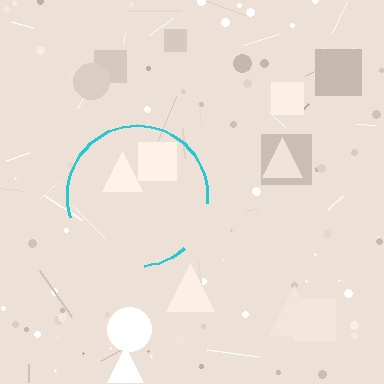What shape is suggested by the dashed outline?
The dashed outline suggests a circle.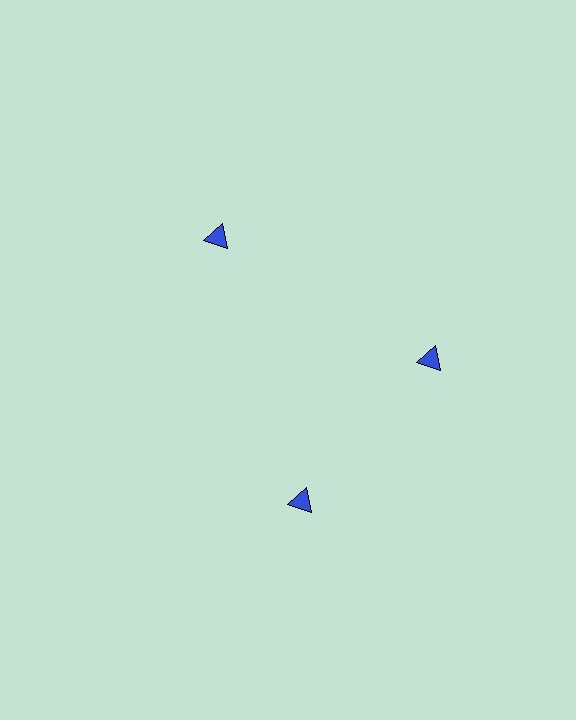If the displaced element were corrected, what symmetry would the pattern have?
It would have 3-fold rotational symmetry — the pattern would map onto itself every 120 degrees.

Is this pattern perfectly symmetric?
No. The 3 blue triangles are arranged in a ring, but one element near the 7 o'clock position is rotated out of alignment along the ring, breaking the 3-fold rotational symmetry.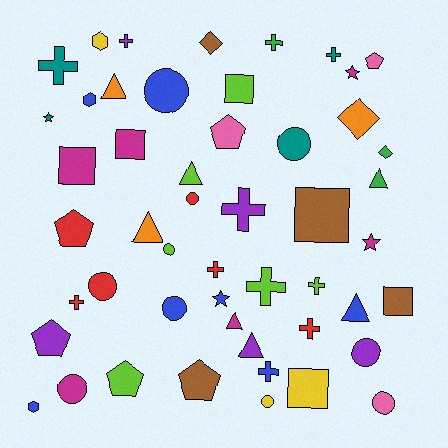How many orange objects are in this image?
There are 3 orange objects.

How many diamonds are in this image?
There are 3 diamonds.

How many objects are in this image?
There are 50 objects.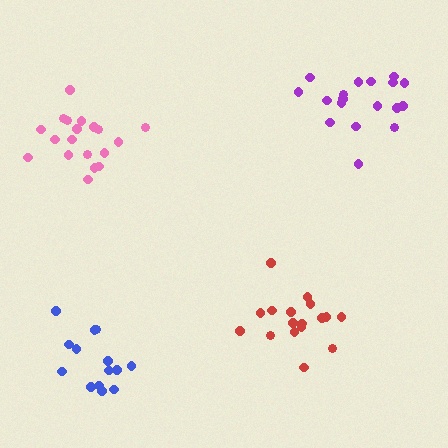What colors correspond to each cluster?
The clusters are colored: red, purple, pink, blue.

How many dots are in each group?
Group 1: 17 dots, Group 2: 18 dots, Group 3: 19 dots, Group 4: 14 dots (68 total).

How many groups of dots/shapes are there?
There are 4 groups.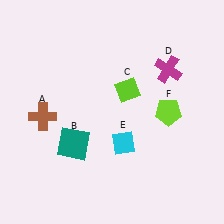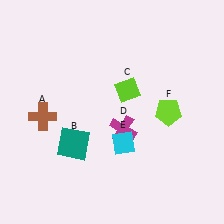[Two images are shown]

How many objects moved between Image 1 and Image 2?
1 object moved between the two images.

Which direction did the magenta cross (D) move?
The magenta cross (D) moved down.